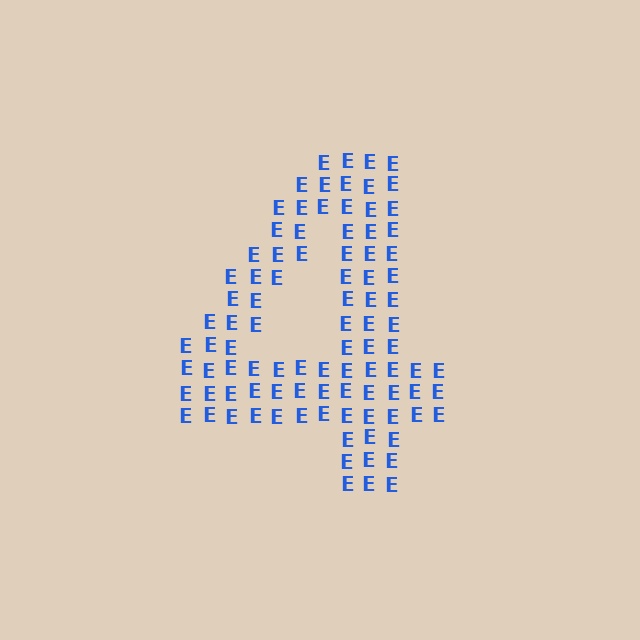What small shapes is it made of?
It is made of small letter E's.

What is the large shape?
The large shape is the digit 4.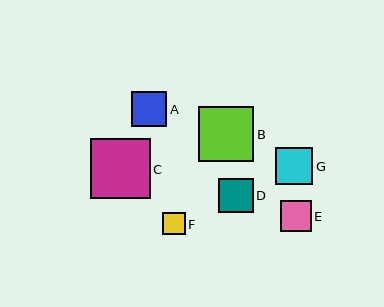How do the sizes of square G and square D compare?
Square G and square D are approximately the same size.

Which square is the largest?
Square C is the largest with a size of approximately 60 pixels.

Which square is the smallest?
Square F is the smallest with a size of approximately 23 pixels.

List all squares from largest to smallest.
From largest to smallest: C, B, G, A, D, E, F.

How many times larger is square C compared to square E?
Square C is approximately 1.9 times the size of square E.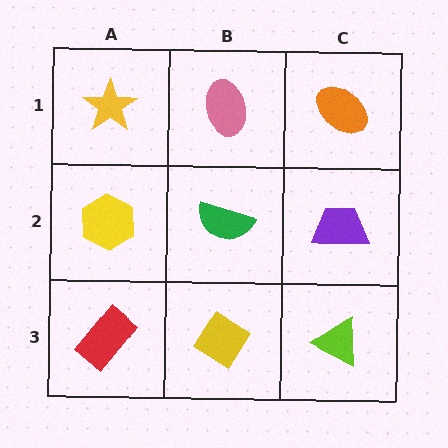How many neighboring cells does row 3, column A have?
2.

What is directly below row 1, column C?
A purple trapezoid.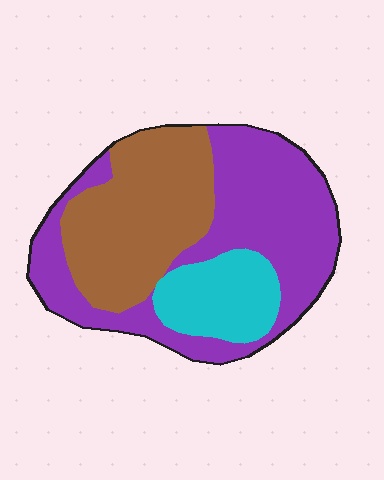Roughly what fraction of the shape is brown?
Brown takes up between a third and a half of the shape.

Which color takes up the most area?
Purple, at roughly 50%.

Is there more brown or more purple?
Purple.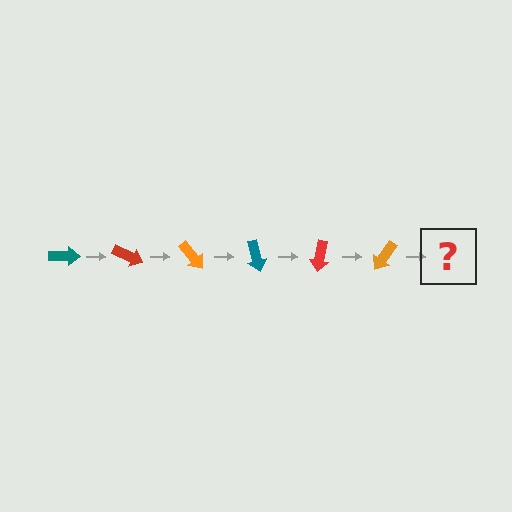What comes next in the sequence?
The next element should be a teal arrow, rotated 150 degrees from the start.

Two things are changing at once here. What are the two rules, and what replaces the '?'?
The two rules are that it rotates 25 degrees each step and the color cycles through teal, red, and orange. The '?' should be a teal arrow, rotated 150 degrees from the start.